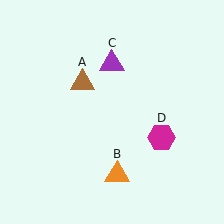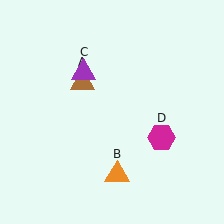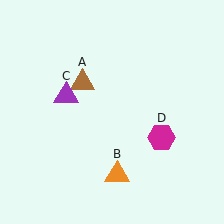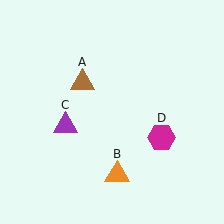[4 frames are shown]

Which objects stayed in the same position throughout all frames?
Brown triangle (object A) and orange triangle (object B) and magenta hexagon (object D) remained stationary.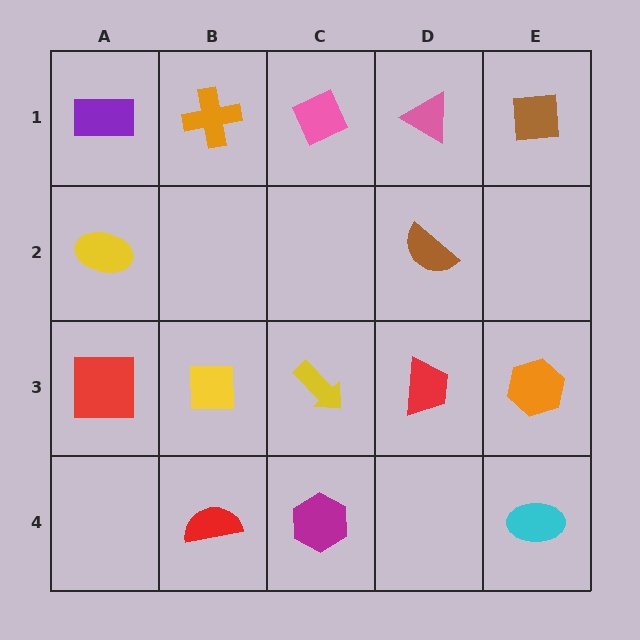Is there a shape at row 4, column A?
No, that cell is empty.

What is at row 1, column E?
A brown square.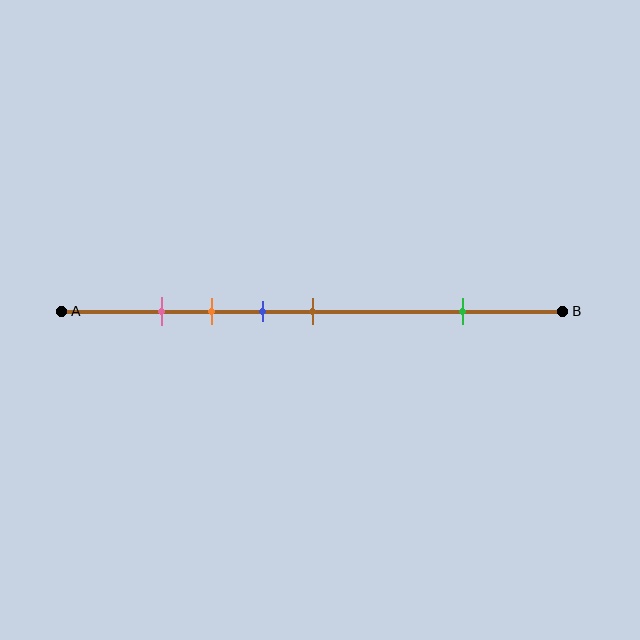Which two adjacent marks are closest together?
The pink and orange marks are the closest adjacent pair.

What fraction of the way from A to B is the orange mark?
The orange mark is approximately 30% (0.3) of the way from A to B.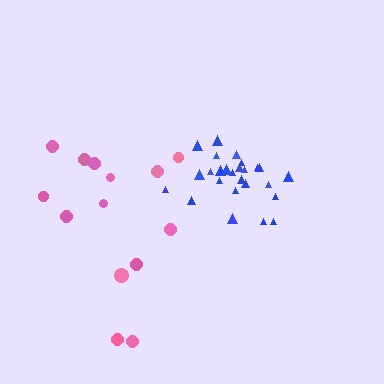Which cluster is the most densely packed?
Blue.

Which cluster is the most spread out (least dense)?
Pink.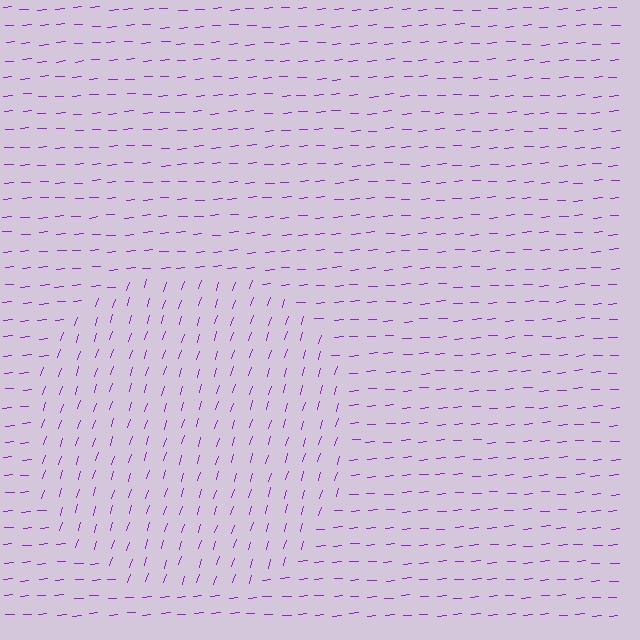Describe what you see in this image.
The image is filled with small purple line segments. A circle region in the image has lines oriented differently from the surrounding lines, creating a visible texture boundary.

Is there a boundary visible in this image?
Yes, there is a texture boundary formed by a change in line orientation.